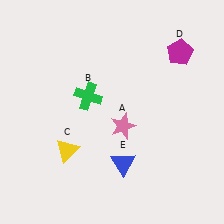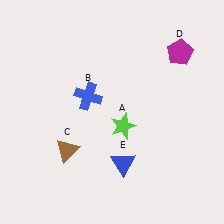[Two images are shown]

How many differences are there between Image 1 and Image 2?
There are 3 differences between the two images.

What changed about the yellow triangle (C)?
In Image 1, C is yellow. In Image 2, it changed to brown.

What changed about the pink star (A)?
In Image 1, A is pink. In Image 2, it changed to lime.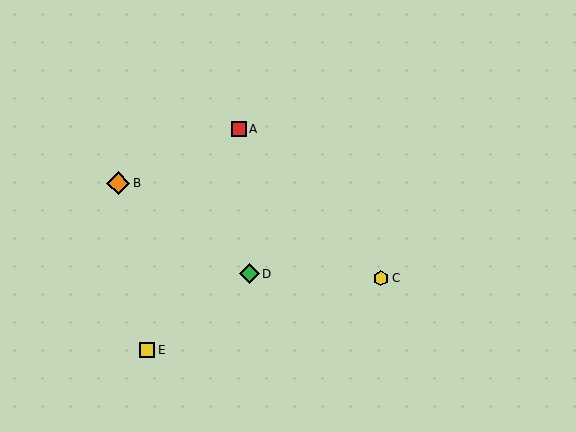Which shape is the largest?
The orange diamond (labeled B) is the largest.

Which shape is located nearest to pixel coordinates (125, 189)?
The orange diamond (labeled B) at (118, 183) is nearest to that location.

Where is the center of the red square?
The center of the red square is at (239, 129).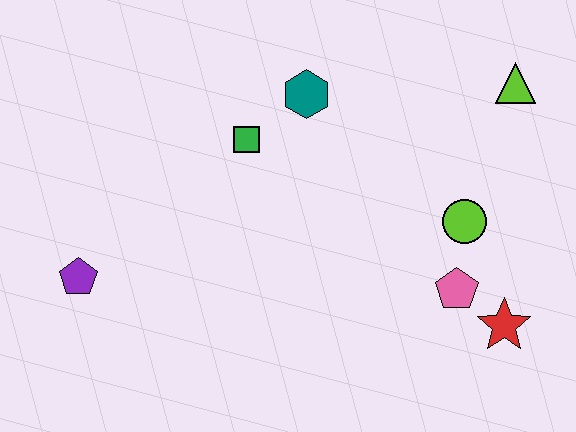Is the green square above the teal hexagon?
No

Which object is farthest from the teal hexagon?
The red star is farthest from the teal hexagon.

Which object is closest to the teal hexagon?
The green square is closest to the teal hexagon.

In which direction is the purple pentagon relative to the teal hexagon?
The purple pentagon is to the left of the teal hexagon.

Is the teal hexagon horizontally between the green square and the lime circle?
Yes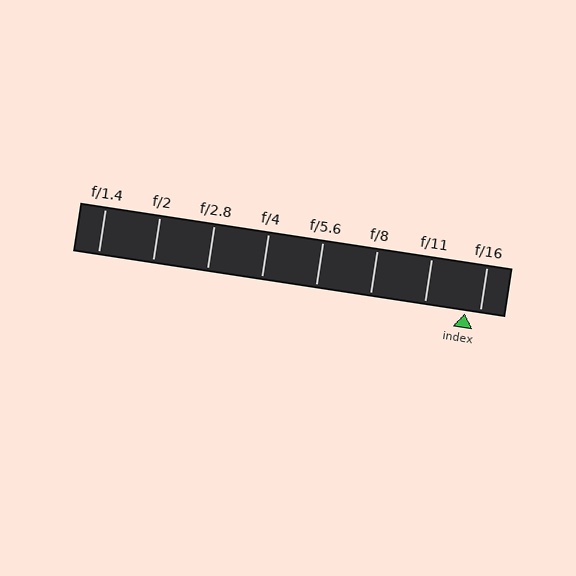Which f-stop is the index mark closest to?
The index mark is closest to f/16.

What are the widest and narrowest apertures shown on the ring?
The widest aperture shown is f/1.4 and the narrowest is f/16.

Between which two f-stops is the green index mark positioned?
The index mark is between f/11 and f/16.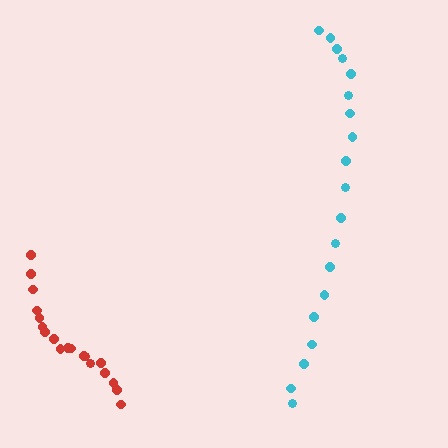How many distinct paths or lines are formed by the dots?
There are 2 distinct paths.